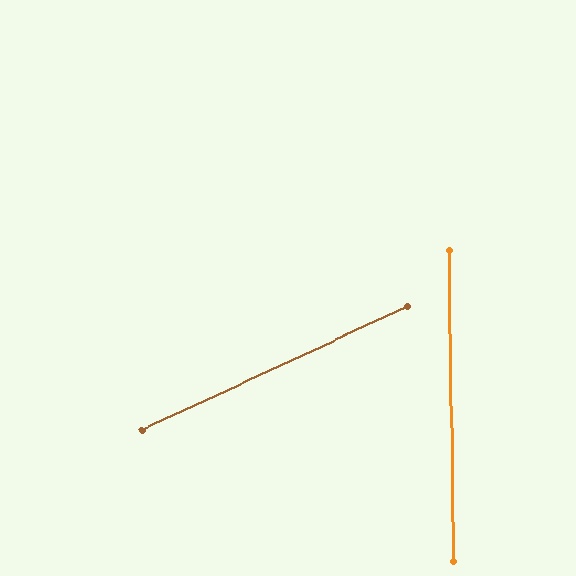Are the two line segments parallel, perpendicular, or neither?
Neither parallel nor perpendicular — they differ by about 66°.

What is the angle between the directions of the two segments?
Approximately 66 degrees.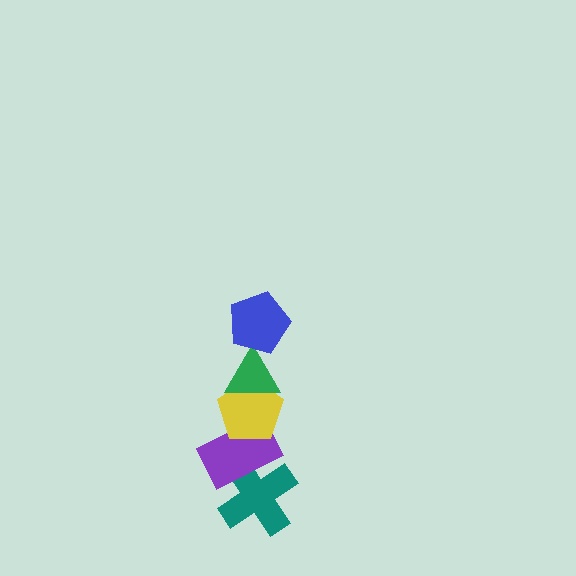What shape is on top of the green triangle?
The blue pentagon is on top of the green triangle.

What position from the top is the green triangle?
The green triangle is 2nd from the top.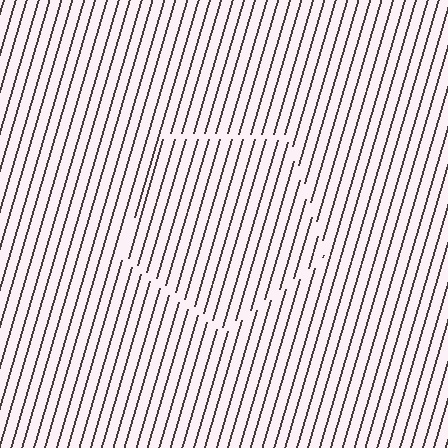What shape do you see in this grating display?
An illusory pentagon. The interior of the shape contains the same grating, shifted by half a period — the contour is defined by the phase discontinuity where line-ends from the inner and outer gratings abut.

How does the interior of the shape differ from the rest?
The interior of the shape contains the same grating, shifted by half a period — the contour is defined by the phase discontinuity where line-ends from the inner and outer gratings abut.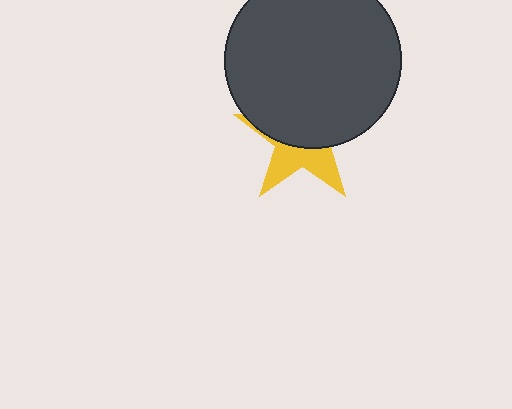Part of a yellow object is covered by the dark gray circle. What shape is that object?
It is a star.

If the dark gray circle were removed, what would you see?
You would see the complete yellow star.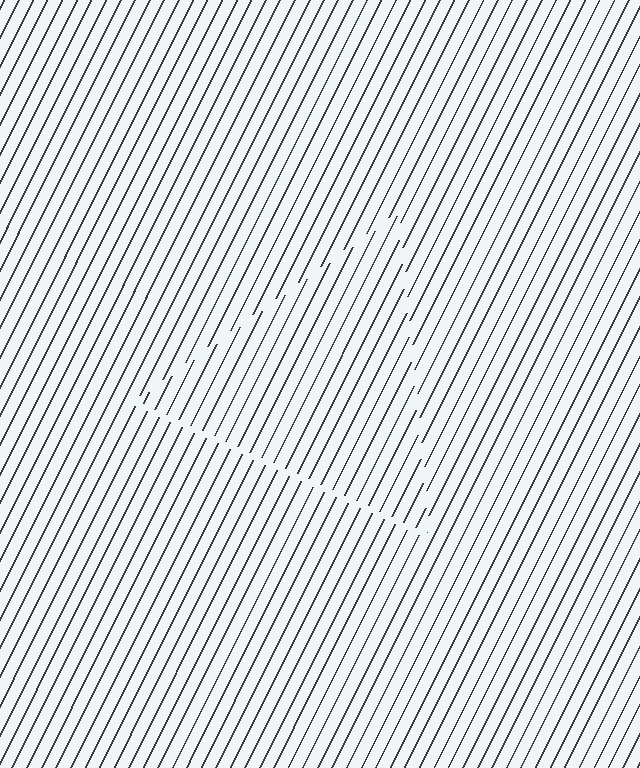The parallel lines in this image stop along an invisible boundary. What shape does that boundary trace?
An illusory triangle. The interior of the shape contains the same grating, shifted by half a period — the contour is defined by the phase discontinuity where line-ends from the inner and outer gratings abut.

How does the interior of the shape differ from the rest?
The interior of the shape contains the same grating, shifted by half a period — the contour is defined by the phase discontinuity where line-ends from the inner and outer gratings abut.